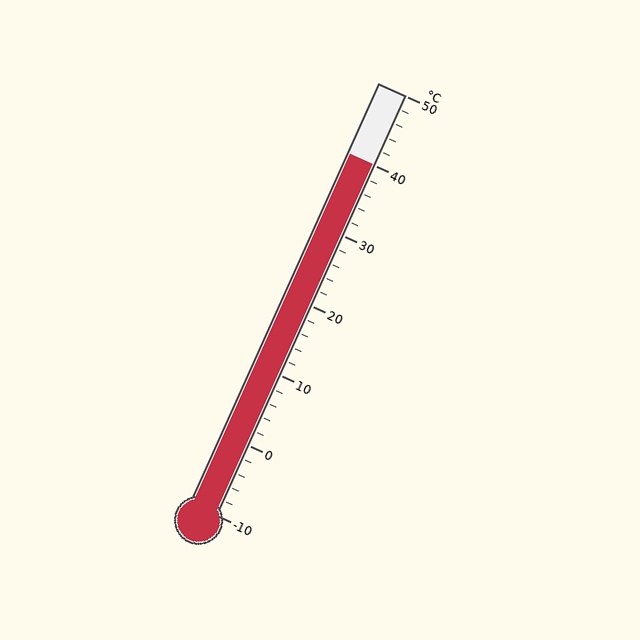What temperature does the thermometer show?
The thermometer shows approximately 40°C.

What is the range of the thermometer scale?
The thermometer scale ranges from -10°C to 50°C.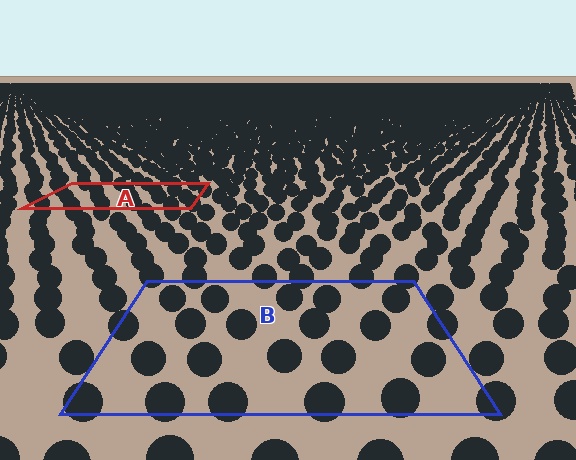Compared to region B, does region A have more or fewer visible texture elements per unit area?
Region A has more texture elements per unit area — they are packed more densely because it is farther away.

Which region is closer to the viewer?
Region B is closer. The texture elements there are larger and more spread out.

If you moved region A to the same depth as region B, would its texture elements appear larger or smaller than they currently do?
They would appear larger. At a closer depth, the same texture elements are projected at a bigger on-screen size.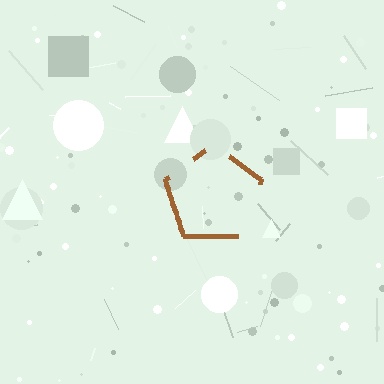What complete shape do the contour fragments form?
The contour fragments form a pentagon.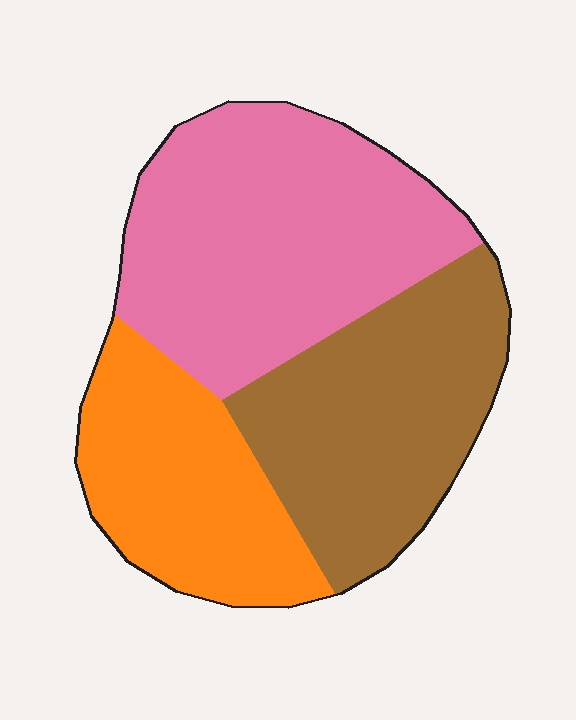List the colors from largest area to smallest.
From largest to smallest: pink, brown, orange.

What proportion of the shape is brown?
Brown covers about 35% of the shape.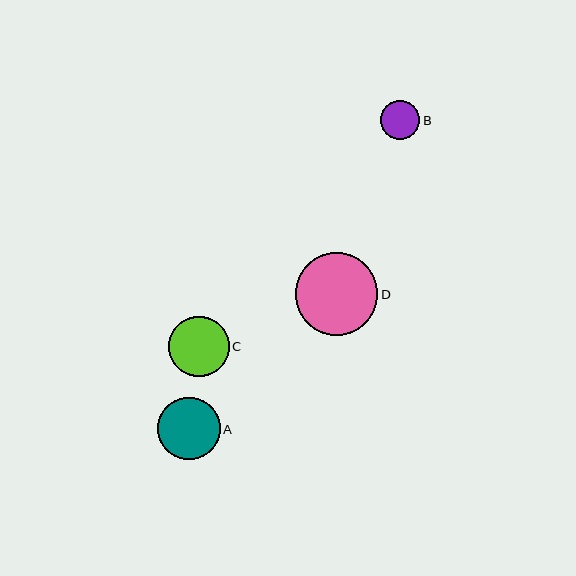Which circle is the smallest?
Circle B is the smallest with a size of approximately 39 pixels.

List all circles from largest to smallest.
From largest to smallest: D, A, C, B.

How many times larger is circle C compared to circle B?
Circle C is approximately 1.5 times the size of circle B.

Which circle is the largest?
Circle D is the largest with a size of approximately 83 pixels.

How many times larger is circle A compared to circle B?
Circle A is approximately 1.6 times the size of circle B.